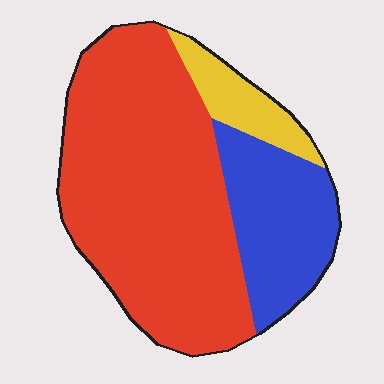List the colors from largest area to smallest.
From largest to smallest: red, blue, yellow.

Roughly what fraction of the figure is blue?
Blue takes up about one quarter (1/4) of the figure.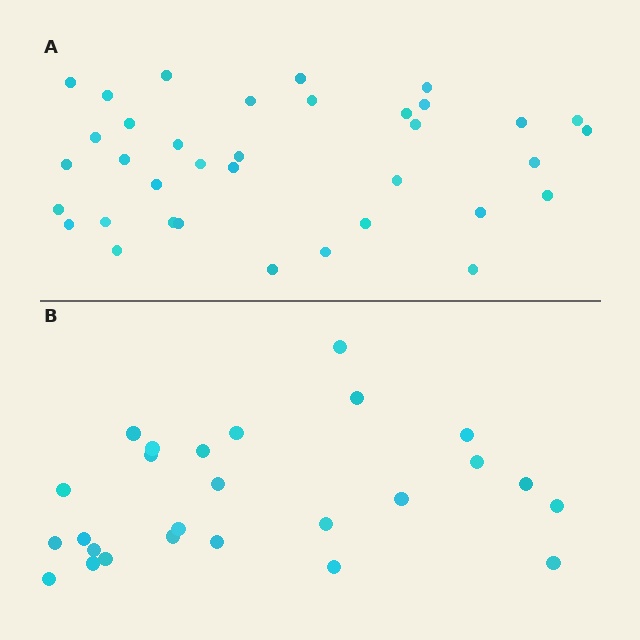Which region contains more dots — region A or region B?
Region A (the top region) has more dots.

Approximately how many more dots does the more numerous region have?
Region A has roughly 10 or so more dots than region B.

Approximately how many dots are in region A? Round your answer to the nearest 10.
About 40 dots. (The exact count is 36, which rounds to 40.)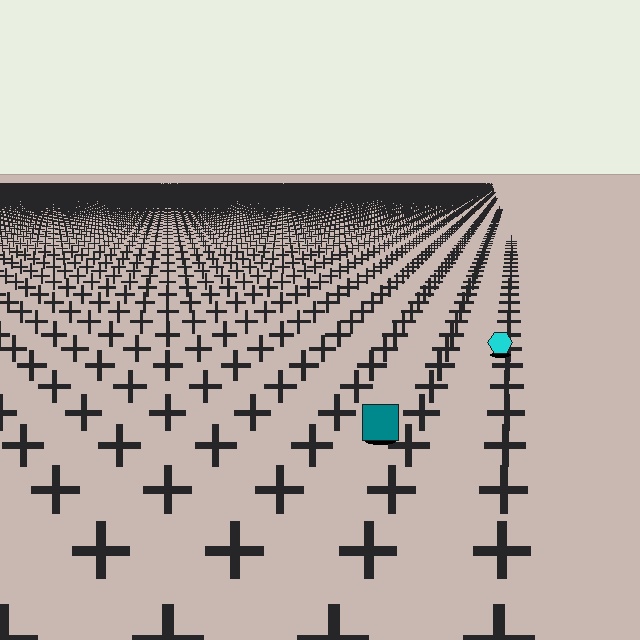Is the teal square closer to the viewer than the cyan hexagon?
Yes. The teal square is closer — you can tell from the texture gradient: the ground texture is coarser near it.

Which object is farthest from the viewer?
The cyan hexagon is farthest from the viewer. It appears smaller and the ground texture around it is denser.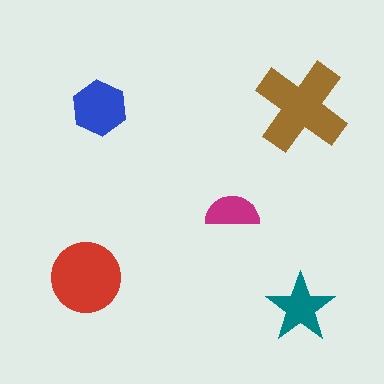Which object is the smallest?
The magenta semicircle.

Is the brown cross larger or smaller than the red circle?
Larger.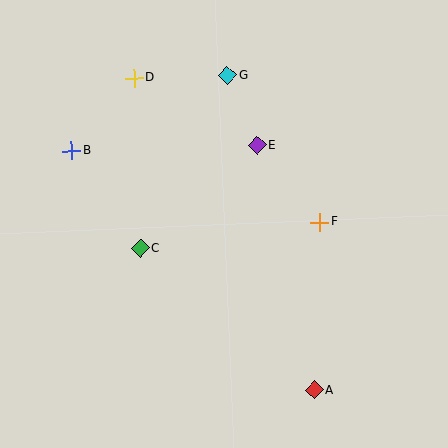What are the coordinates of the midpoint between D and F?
The midpoint between D and F is at (227, 150).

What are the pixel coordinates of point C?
Point C is at (140, 248).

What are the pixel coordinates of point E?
Point E is at (257, 146).